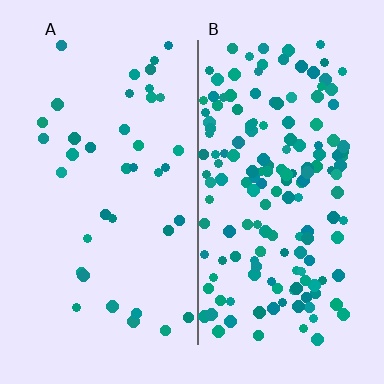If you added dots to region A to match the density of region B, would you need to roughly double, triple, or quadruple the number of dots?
Approximately quadruple.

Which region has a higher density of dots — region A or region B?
B (the right).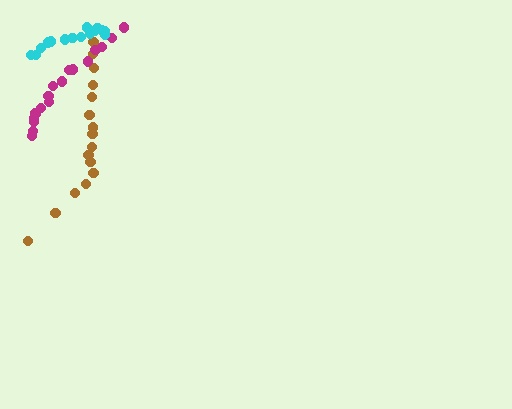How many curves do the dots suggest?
There are 3 distinct paths.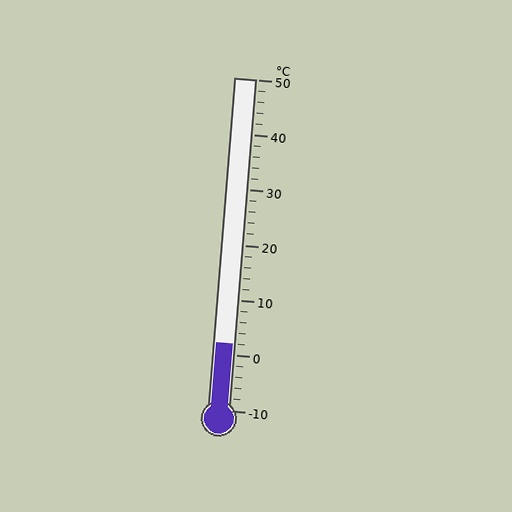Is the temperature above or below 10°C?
The temperature is below 10°C.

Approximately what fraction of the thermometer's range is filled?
The thermometer is filled to approximately 20% of its range.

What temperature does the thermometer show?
The thermometer shows approximately 2°C.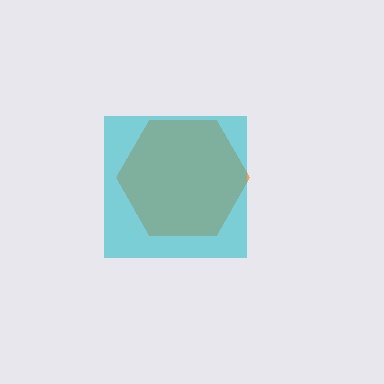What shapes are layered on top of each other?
The layered shapes are: an orange hexagon, a cyan square.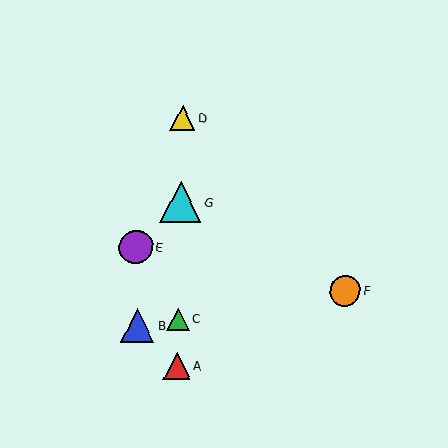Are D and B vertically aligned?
No, D is at x≈183 and B is at x≈138.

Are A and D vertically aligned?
Yes, both are at x≈177.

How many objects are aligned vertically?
4 objects (A, C, D, G) are aligned vertically.